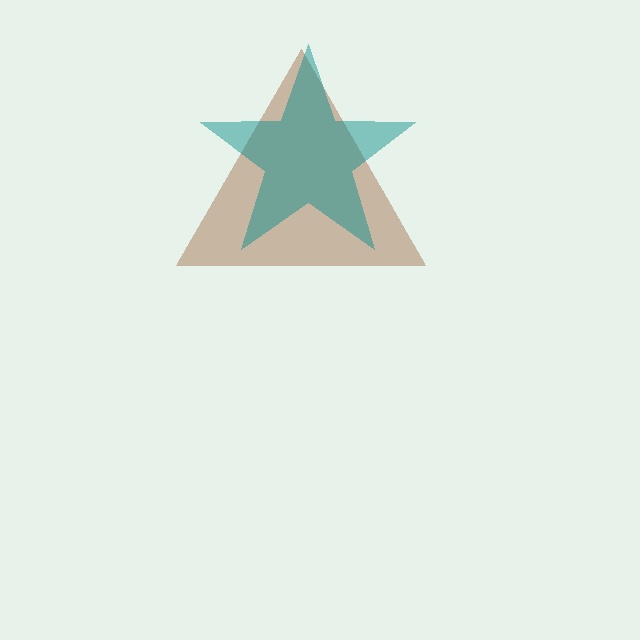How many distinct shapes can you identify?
There are 2 distinct shapes: a brown triangle, a teal star.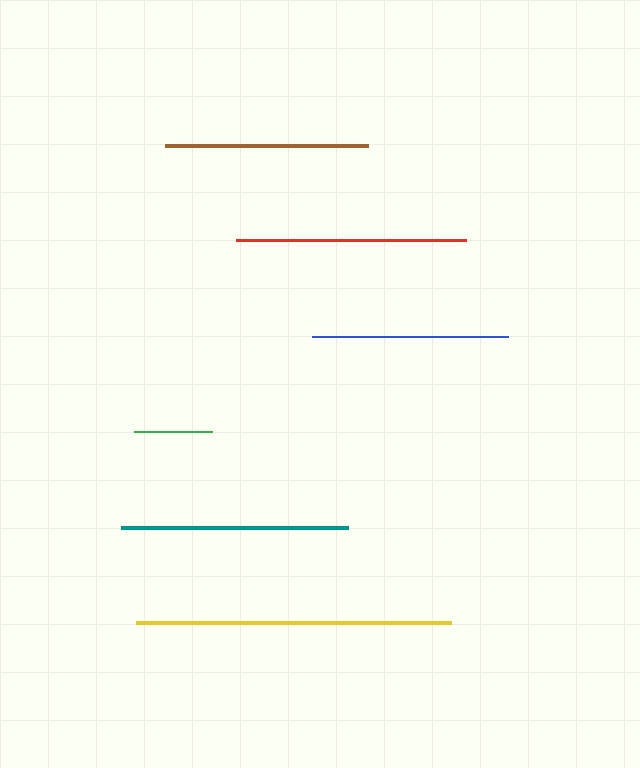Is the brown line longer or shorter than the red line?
The red line is longer than the brown line.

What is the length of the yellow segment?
The yellow segment is approximately 315 pixels long.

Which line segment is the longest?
The yellow line is the longest at approximately 315 pixels.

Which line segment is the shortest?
The green line is the shortest at approximately 78 pixels.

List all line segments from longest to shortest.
From longest to shortest: yellow, red, teal, brown, blue, green.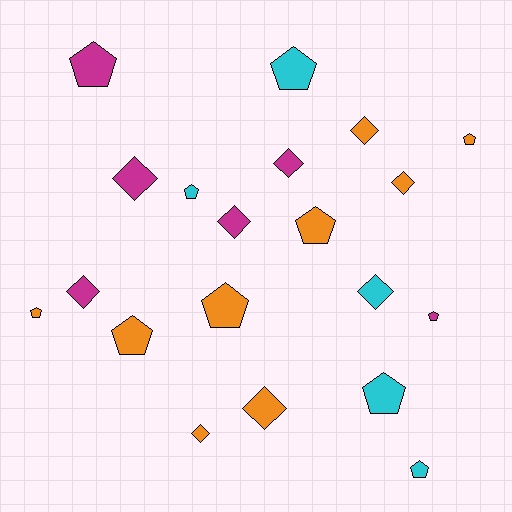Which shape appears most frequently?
Pentagon, with 11 objects.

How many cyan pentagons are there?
There are 4 cyan pentagons.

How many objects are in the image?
There are 20 objects.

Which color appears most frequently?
Orange, with 9 objects.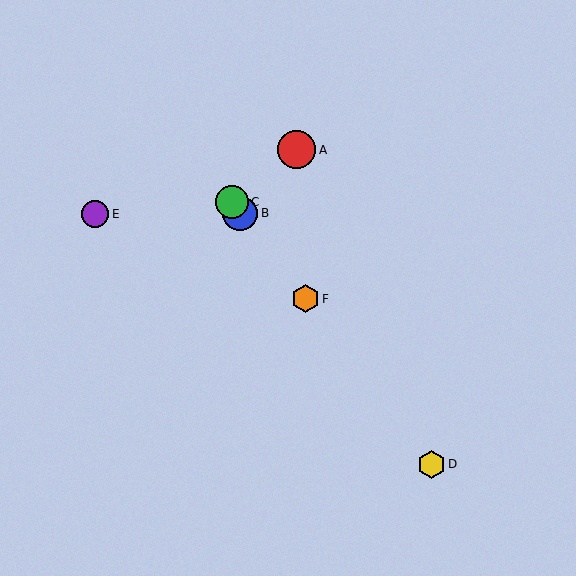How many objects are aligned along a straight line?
4 objects (B, C, D, F) are aligned along a straight line.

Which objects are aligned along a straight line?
Objects B, C, D, F are aligned along a straight line.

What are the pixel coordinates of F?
Object F is at (305, 299).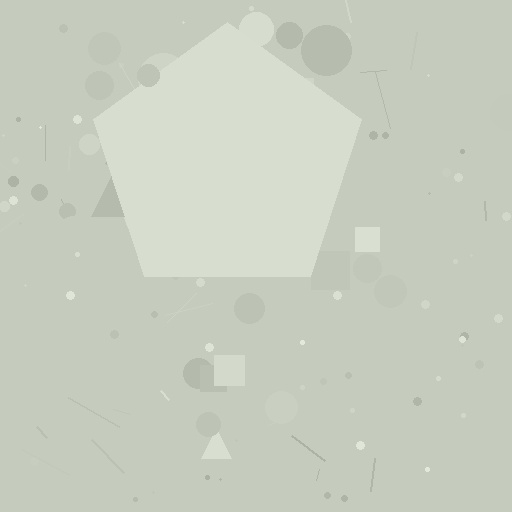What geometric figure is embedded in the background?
A pentagon is embedded in the background.